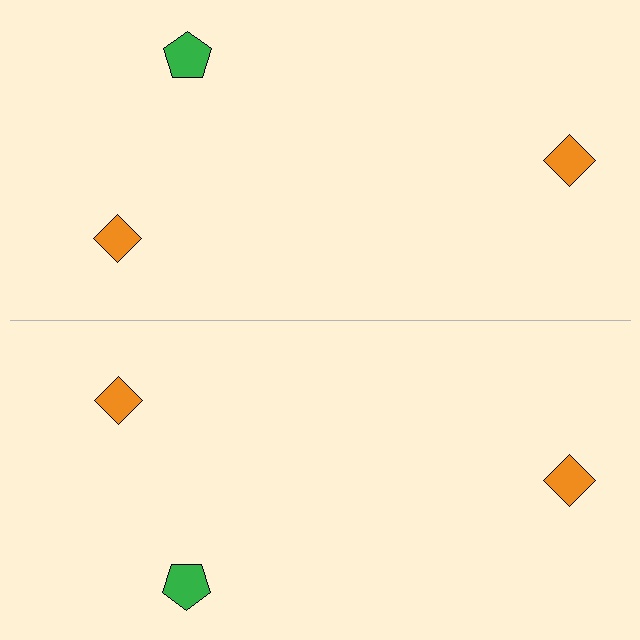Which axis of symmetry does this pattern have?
The pattern has a horizontal axis of symmetry running through the center of the image.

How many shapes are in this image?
There are 6 shapes in this image.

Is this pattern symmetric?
Yes, this pattern has bilateral (reflection) symmetry.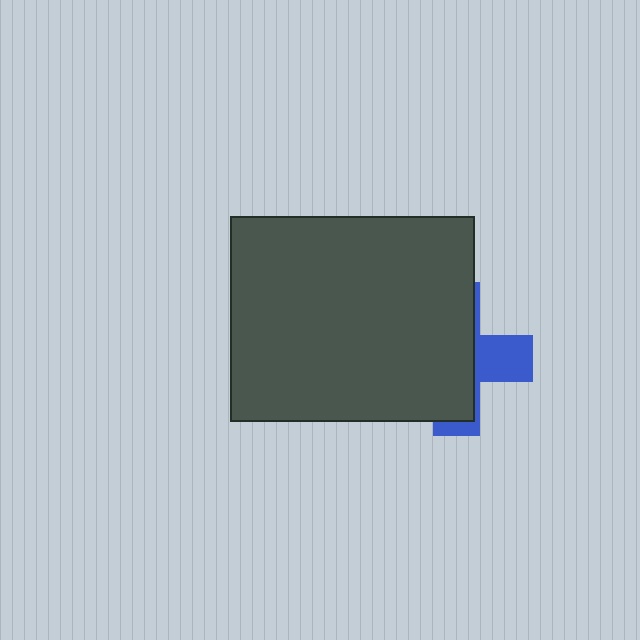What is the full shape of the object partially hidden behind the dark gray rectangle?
The partially hidden object is a blue cross.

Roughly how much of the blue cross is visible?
A small part of it is visible (roughly 31%).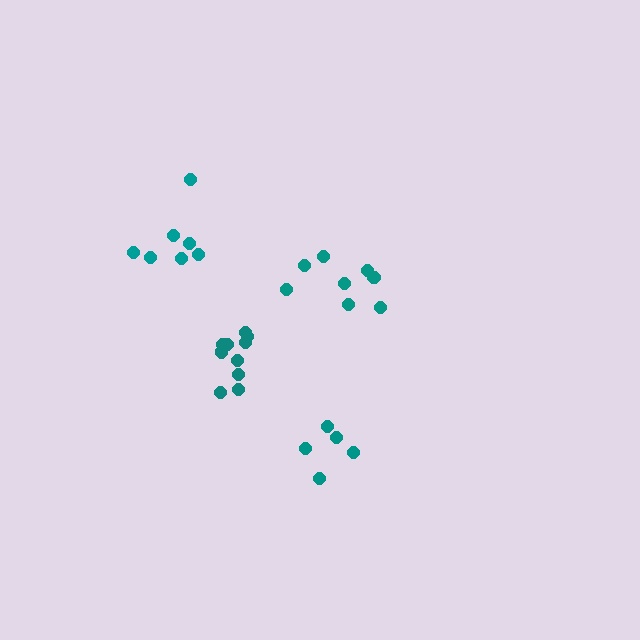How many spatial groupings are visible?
There are 4 spatial groupings.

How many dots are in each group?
Group 1: 10 dots, Group 2: 7 dots, Group 3: 5 dots, Group 4: 8 dots (30 total).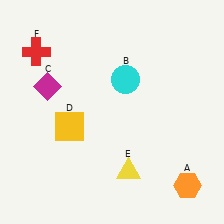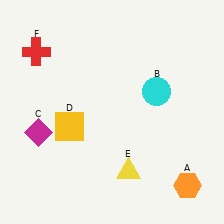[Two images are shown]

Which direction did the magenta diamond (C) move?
The magenta diamond (C) moved down.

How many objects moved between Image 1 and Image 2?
2 objects moved between the two images.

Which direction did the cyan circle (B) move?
The cyan circle (B) moved right.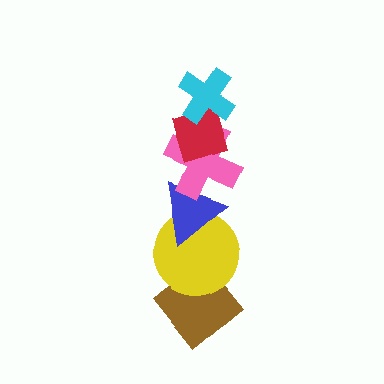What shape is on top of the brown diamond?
The yellow circle is on top of the brown diamond.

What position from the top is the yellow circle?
The yellow circle is 5th from the top.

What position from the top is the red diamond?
The red diamond is 2nd from the top.